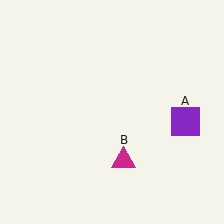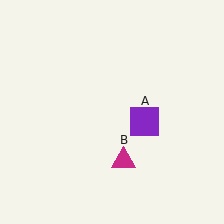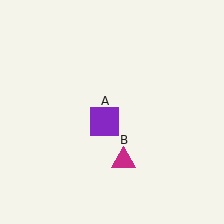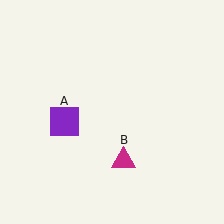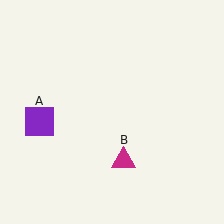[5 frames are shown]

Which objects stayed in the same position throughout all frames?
Magenta triangle (object B) remained stationary.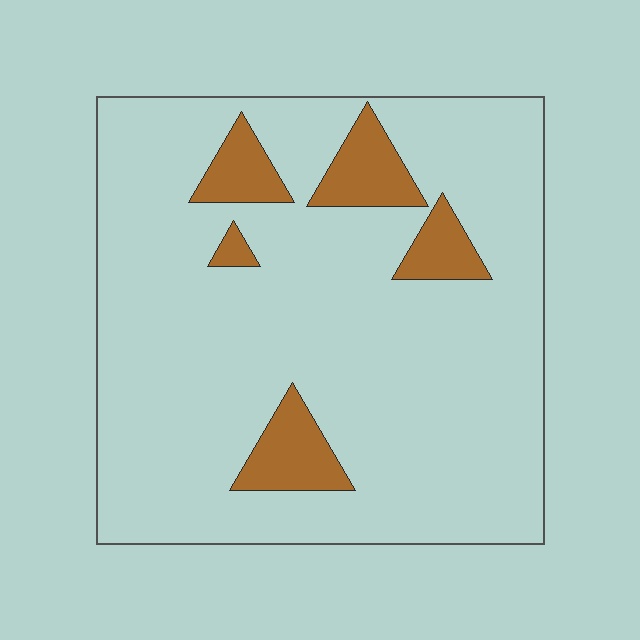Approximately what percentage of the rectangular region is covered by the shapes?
Approximately 10%.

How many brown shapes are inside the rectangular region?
5.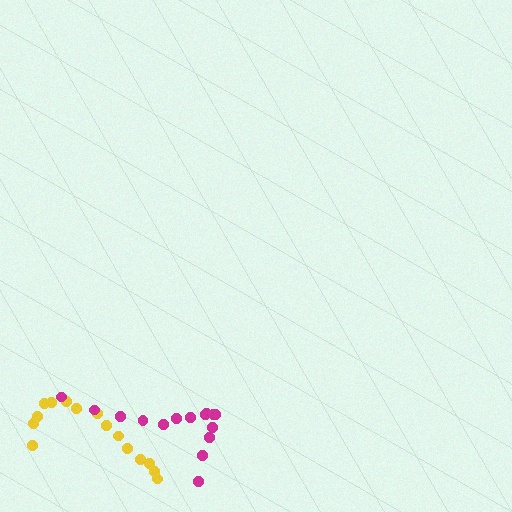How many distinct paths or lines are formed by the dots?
There are 2 distinct paths.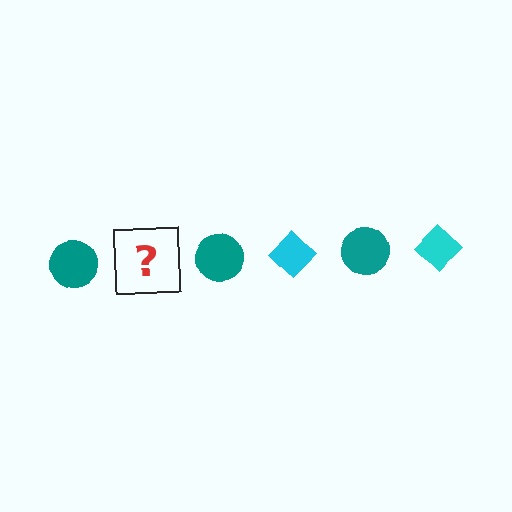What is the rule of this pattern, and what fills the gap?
The rule is that the pattern alternates between teal circle and cyan diamond. The gap should be filled with a cyan diamond.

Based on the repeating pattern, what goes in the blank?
The blank should be a cyan diamond.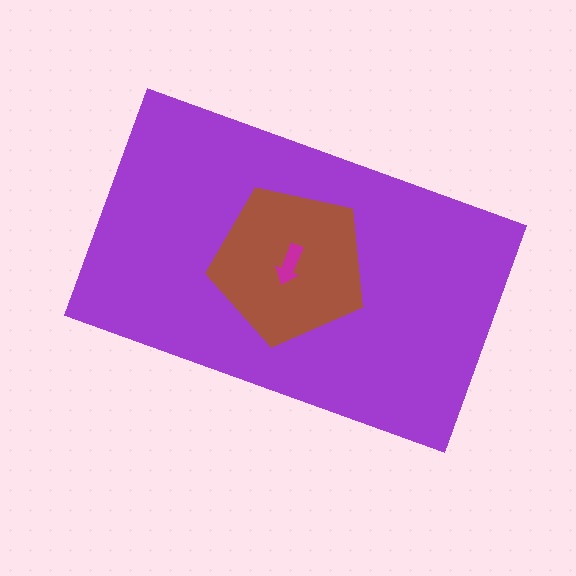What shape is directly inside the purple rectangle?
The brown pentagon.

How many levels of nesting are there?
3.